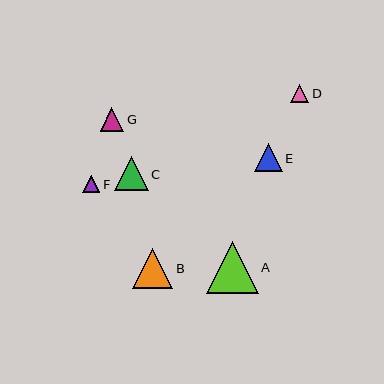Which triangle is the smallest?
Triangle F is the smallest with a size of approximately 17 pixels.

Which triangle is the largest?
Triangle A is the largest with a size of approximately 52 pixels.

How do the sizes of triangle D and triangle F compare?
Triangle D and triangle F are approximately the same size.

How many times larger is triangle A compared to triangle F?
Triangle A is approximately 3.1 times the size of triangle F.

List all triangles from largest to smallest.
From largest to smallest: A, B, C, E, G, D, F.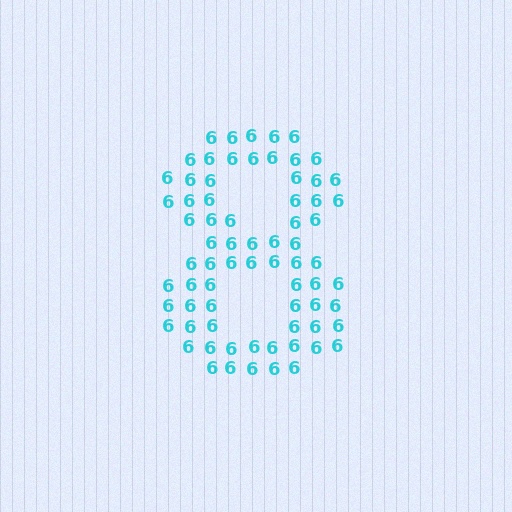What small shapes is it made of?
It is made of small digit 6's.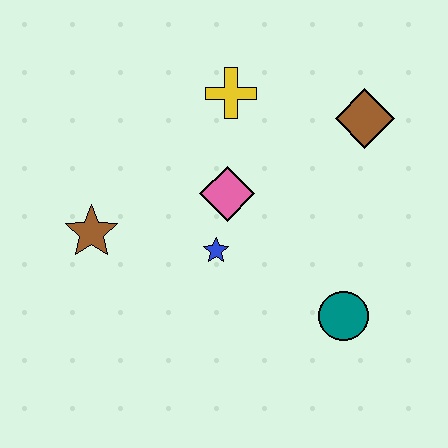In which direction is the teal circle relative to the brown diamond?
The teal circle is below the brown diamond.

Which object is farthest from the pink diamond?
The teal circle is farthest from the pink diamond.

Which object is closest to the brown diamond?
The yellow cross is closest to the brown diamond.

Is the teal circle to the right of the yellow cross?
Yes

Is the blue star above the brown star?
No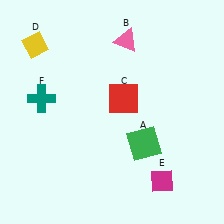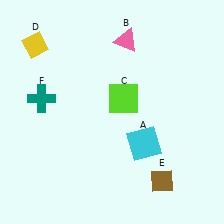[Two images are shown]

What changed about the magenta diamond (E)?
In Image 1, E is magenta. In Image 2, it changed to brown.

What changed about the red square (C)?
In Image 1, C is red. In Image 2, it changed to lime.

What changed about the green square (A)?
In Image 1, A is green. In Image 2, it changed to cyan.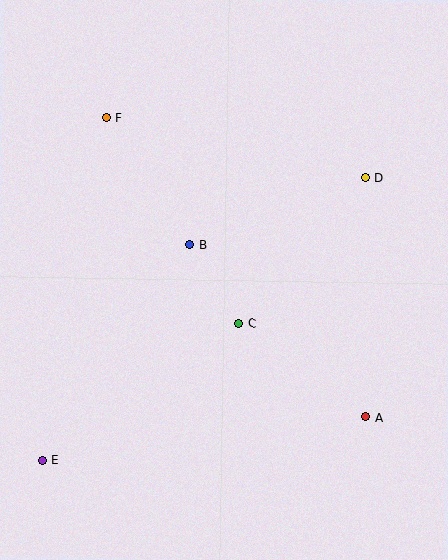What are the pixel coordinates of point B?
Point B is at (189, 245).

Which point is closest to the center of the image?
Point C at (239, 323) is closest to the center.